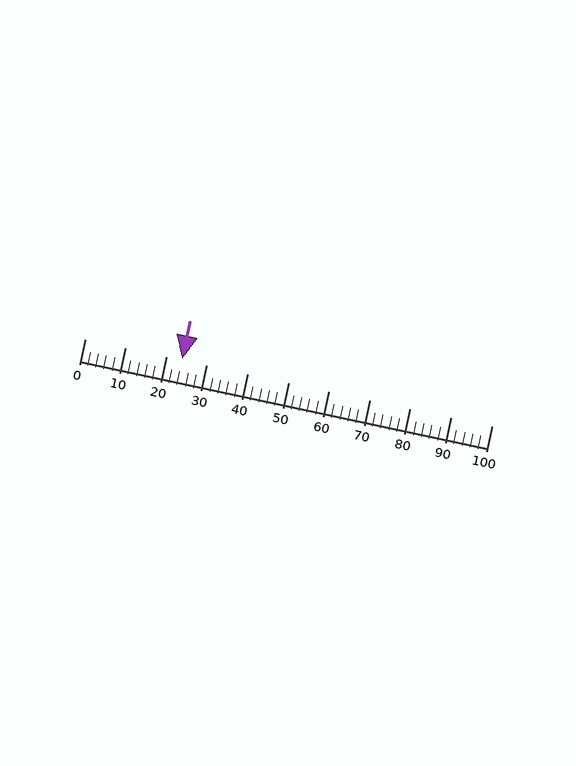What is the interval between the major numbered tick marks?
The major tick marks are spaced 10 units apart.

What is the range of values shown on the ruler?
The ruler shows values from 0 to 100.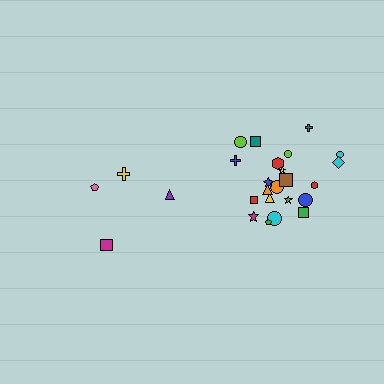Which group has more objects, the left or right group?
The right group.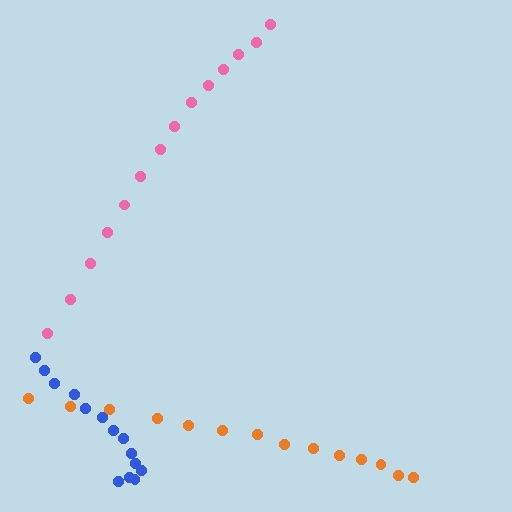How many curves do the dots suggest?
There are 3 distinct paths.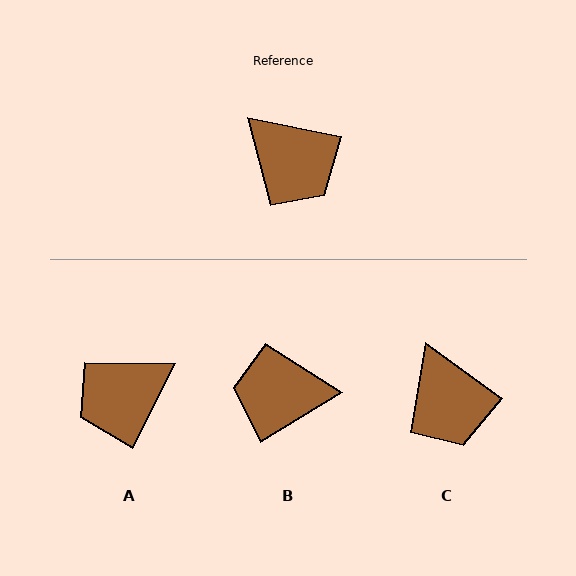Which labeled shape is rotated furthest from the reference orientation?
B, about 137 degrees away.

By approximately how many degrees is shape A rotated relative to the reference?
Approximately 105 degrees clockwise.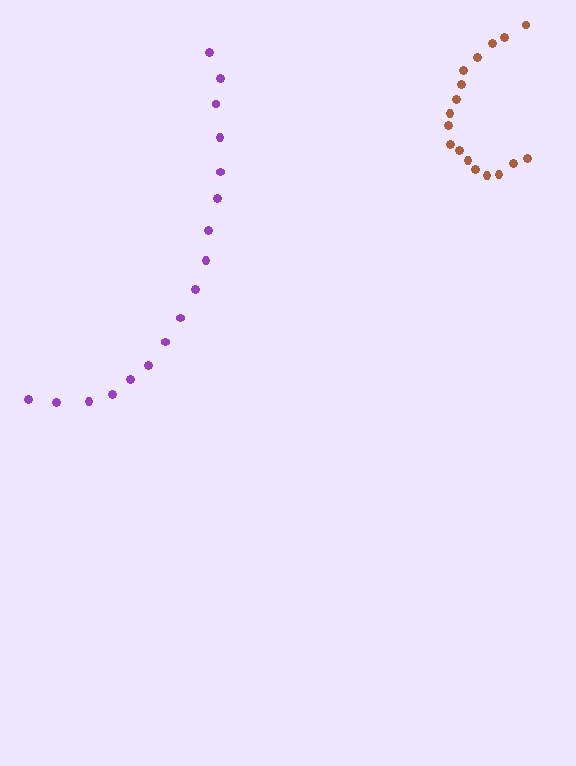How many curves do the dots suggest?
There are 2 distinct paths.